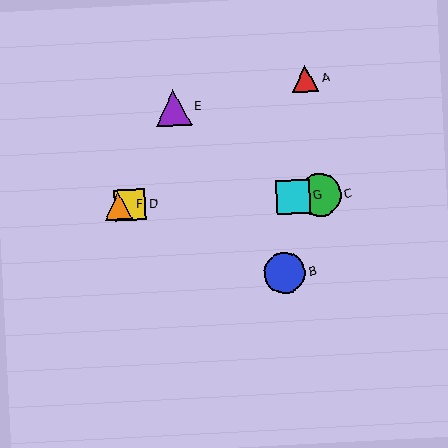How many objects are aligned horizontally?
4 objects (C, D, F, G) are aligned horizontally.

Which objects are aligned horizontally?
Objects C, D, F, G are aligned horizontally.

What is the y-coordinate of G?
Object G is at y≈197.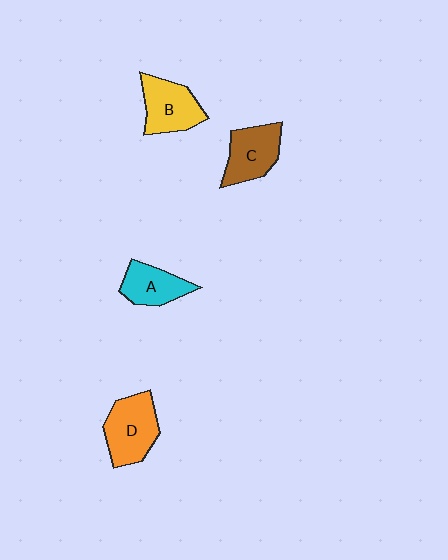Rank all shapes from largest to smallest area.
From largest to smallest: D (orange), B (yellow), C (brown), A (cyan).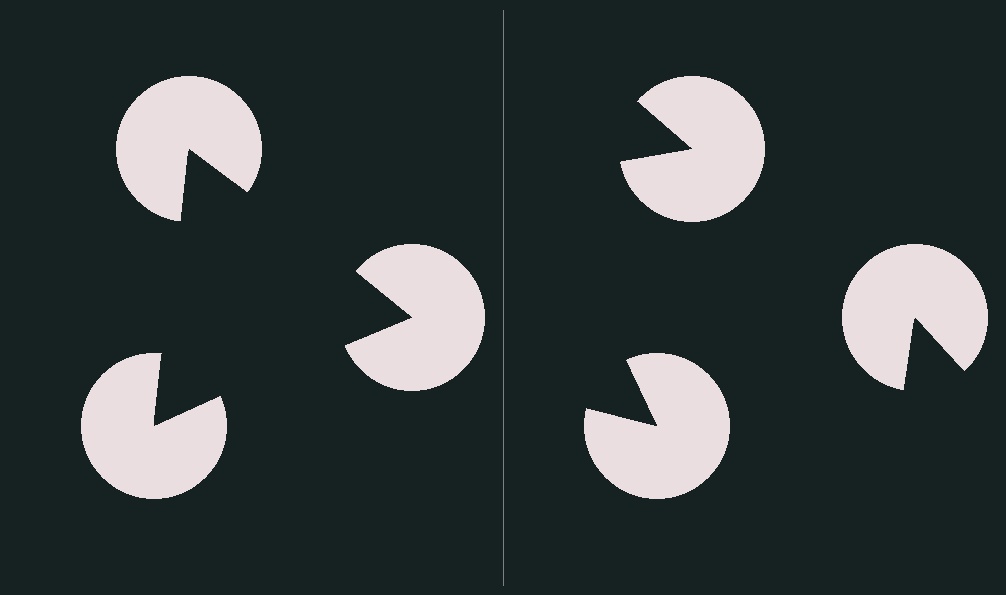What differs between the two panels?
The pac-man discs are positioned identically on both sides; only the wedge orientations differ. On the left they align to a triangle; on the right they are misaligned.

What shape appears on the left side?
An illusory triangle.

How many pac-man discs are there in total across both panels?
6 — 3 on each side.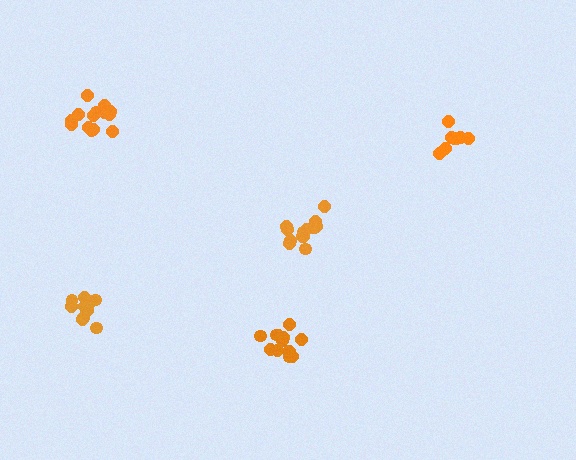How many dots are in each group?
Group 1: 8 dots, Group 2: 13 dots, Group 3: 14 dots, Group 4: 14 dots, Group 5: 11 dots (60 total).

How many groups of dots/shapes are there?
There are 5 groups.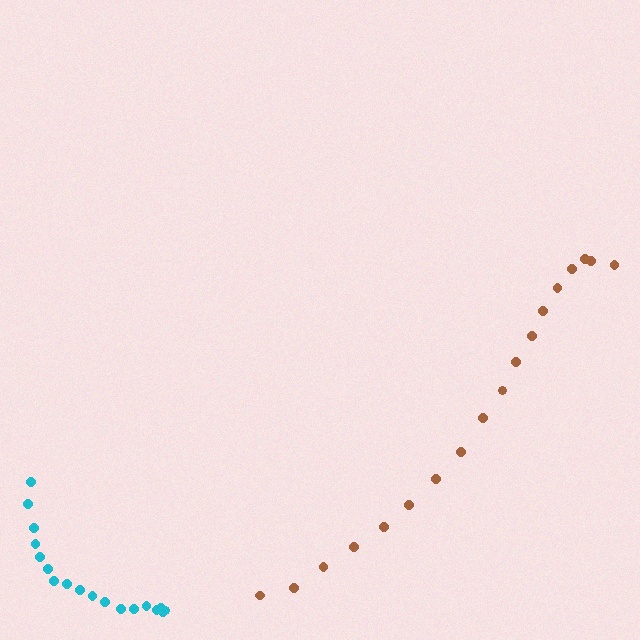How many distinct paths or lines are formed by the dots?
There are 2 distinct paths.